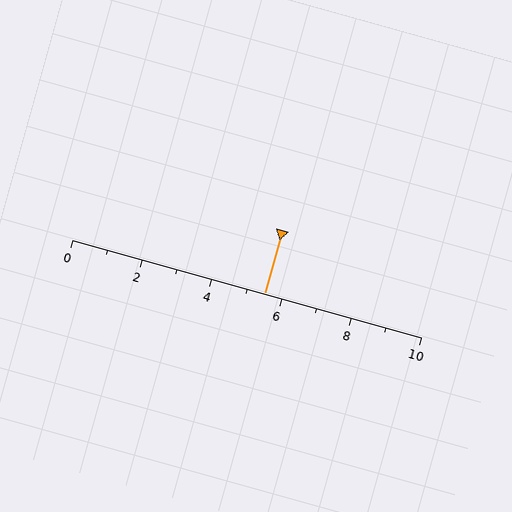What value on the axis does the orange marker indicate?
The marker indicates approximately 5.5.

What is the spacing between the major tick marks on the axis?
The major ticks are spaced 2 apart.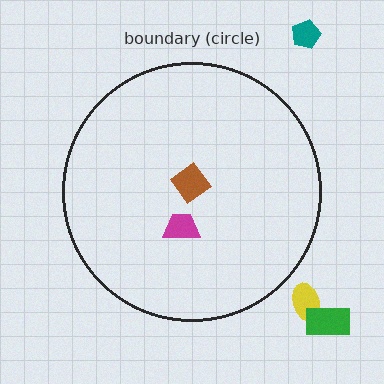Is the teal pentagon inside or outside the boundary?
Outside.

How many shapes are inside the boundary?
2 inside, 3 outside.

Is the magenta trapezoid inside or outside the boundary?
Inside.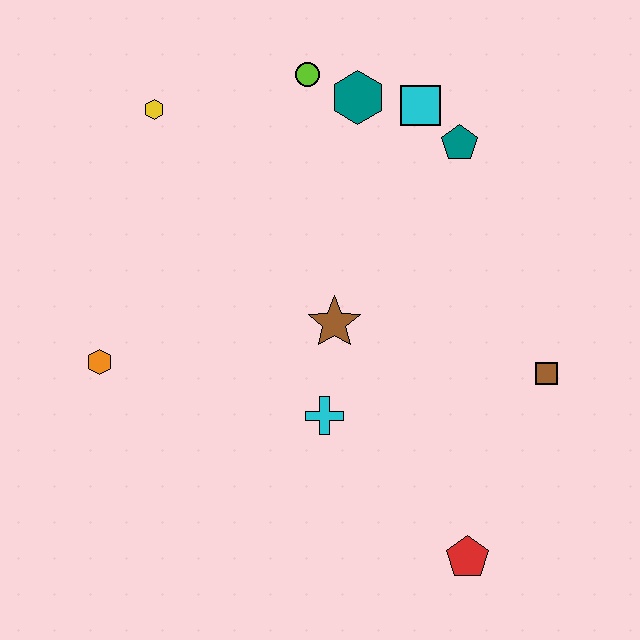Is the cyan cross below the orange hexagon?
Yes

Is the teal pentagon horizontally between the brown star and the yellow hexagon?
No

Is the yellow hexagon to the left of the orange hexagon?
No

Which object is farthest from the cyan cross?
The yellow hexagon is farthest from the cyan cross.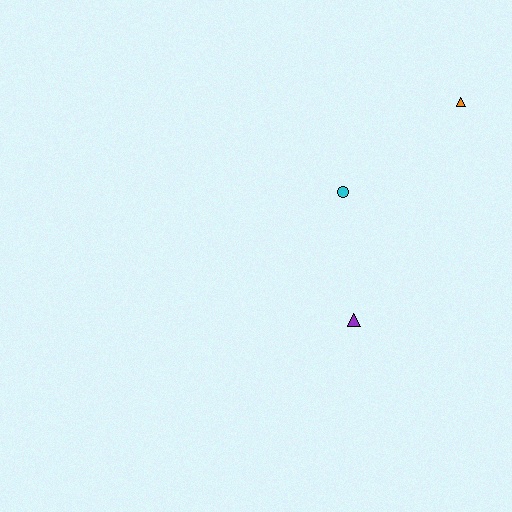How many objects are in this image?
There are 3 objects.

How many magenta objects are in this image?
There are no magenta objects.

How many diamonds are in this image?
There are no diamonds.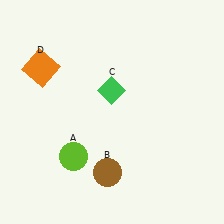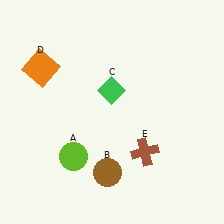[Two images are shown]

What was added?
A brown cross (E) was added in Image 2.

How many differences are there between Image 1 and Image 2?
There is 1 difference between the two images.